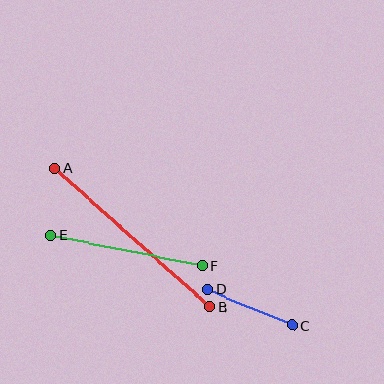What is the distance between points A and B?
The distance is approximately 208 pixels.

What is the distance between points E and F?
The distance is approximately 154 pixels.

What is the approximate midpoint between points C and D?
The midpoint is at approximately (250, 307) pixels.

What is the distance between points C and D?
The distance is approximately 92 pixels.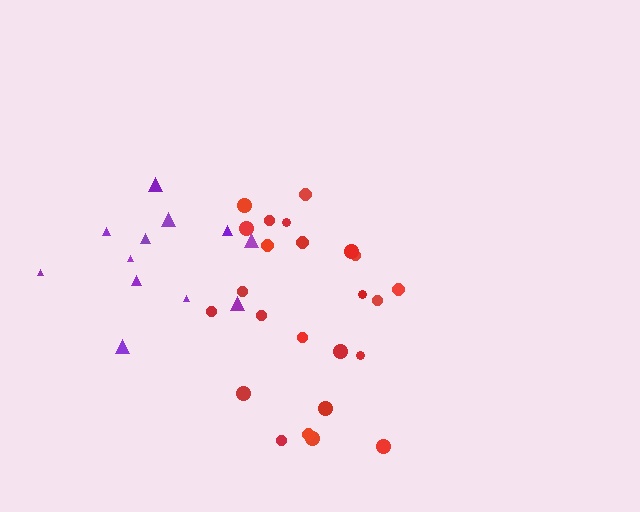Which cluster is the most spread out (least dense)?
Purple.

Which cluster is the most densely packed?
Red.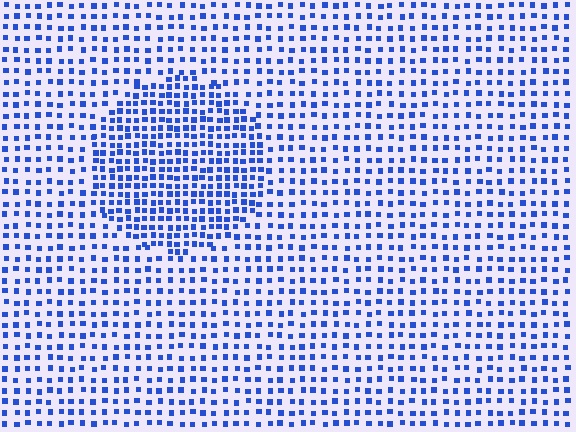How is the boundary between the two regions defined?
The boundary is defined by a change in element density (approximately 1.8x ratio). All elements are the same color, size, and shape.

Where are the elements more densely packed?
The elements are more densely packed inside the circle boundary.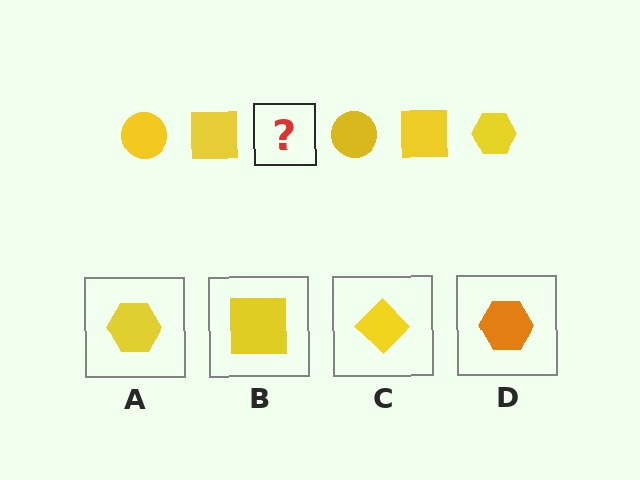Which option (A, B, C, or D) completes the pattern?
A.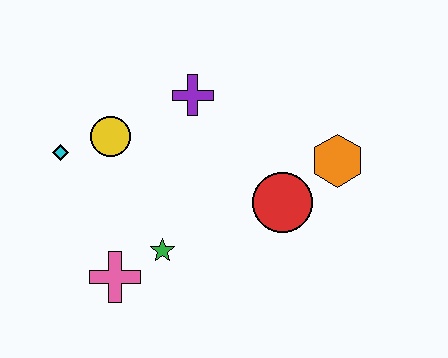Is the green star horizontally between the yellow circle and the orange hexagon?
Yes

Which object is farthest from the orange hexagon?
The cyan diamond is farthest from the orange hexagon.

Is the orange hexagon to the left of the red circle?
No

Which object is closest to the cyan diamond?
The yellow circle is closest to the cyan diamond.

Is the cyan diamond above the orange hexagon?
Yes